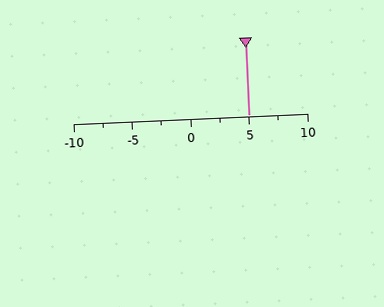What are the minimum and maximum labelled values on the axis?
The axis runs from -10 to 10.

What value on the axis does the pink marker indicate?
The marker indicates approximately 5.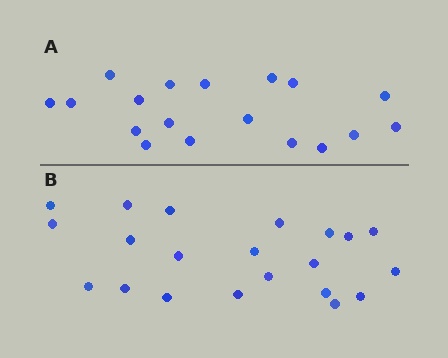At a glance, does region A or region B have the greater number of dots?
Region B (the bottom region) has more dots.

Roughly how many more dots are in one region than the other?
Region B has just a few more — roughly 2 or 3 more dots than region A.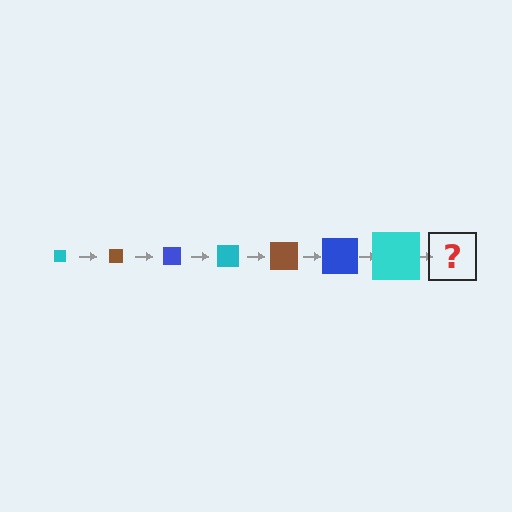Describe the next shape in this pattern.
It should be a brown square, larger than the previous one.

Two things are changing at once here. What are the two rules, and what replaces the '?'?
The two rules are that the square grows larger each step and the color cycles through cyan, brown, and blue. The '?' should be a brown square, larger than the previous one.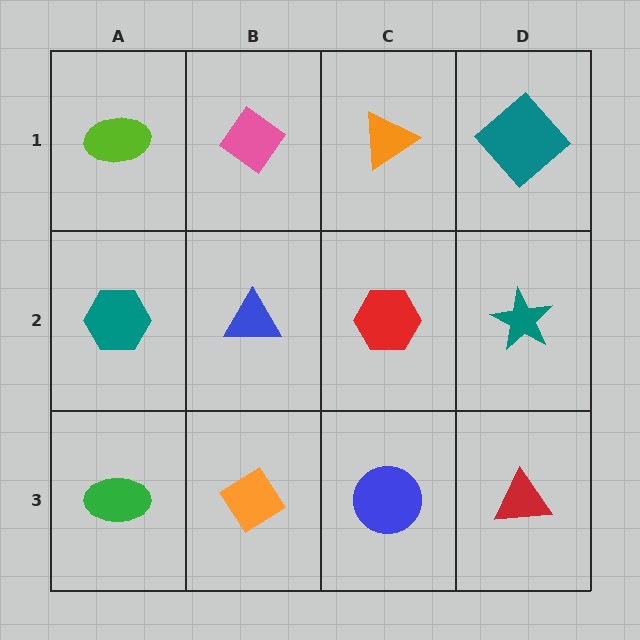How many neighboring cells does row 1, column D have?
2.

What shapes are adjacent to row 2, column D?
A teal diamond (row 1, column D), a red triangle (row 3, column D), a red hexagon (row 2, column C).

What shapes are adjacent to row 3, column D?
A teal star (row 2, column D), a blue circle (row 3, column C).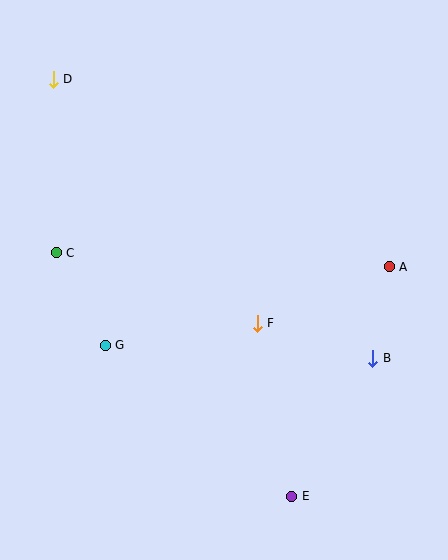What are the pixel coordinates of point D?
Point D is at (53, 79).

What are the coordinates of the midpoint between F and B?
The midpoint between F and B is at (315, 341).